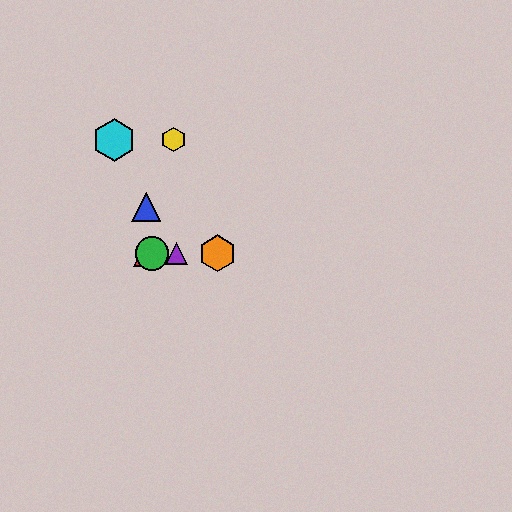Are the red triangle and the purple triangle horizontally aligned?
Yes, both are at y≈253.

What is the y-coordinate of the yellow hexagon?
The yellow hexagon is at y≈140.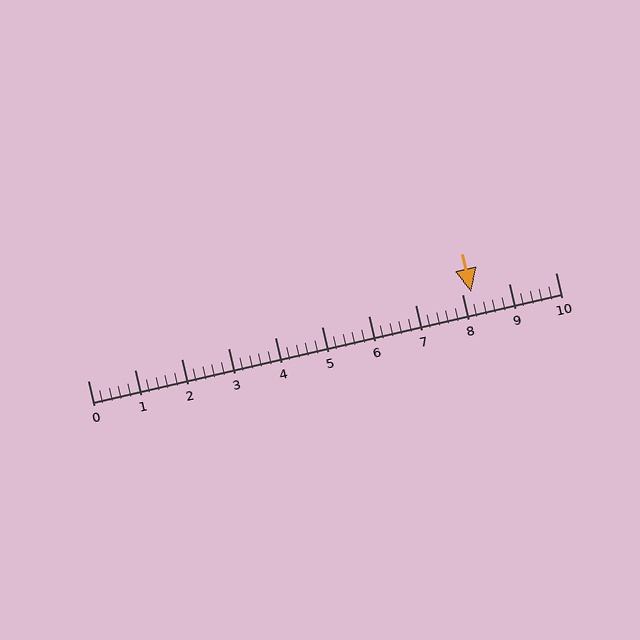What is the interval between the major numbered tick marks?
The major tick marks are spaced 1 units apart.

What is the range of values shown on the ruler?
The ruler shows values from 0 to 10.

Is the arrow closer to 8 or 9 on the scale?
The arrow is closer to 8.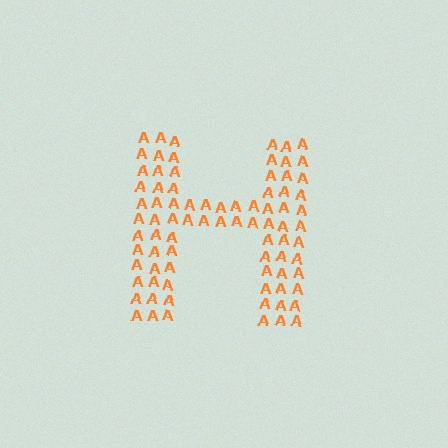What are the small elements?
The small elements are letter A's.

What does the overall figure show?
The overall figure shows the letter H.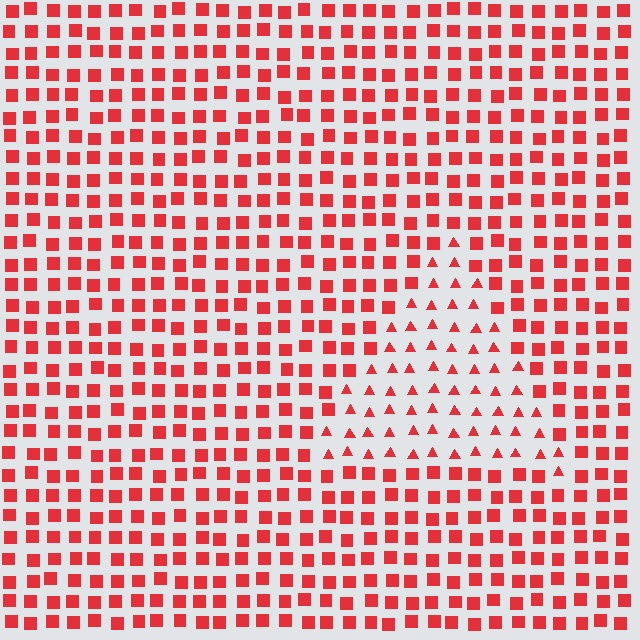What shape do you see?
I see a triangle.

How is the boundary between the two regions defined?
The boundary is defined by a change in element shape: triangles inside vs. squares outside. All elements share the same color and spacing.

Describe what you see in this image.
The image is filled with small red elements arranged in a uniform grid. A triangle-shaped region contains triangles, while the surrounding area contains squares. The boundary is defined purely by the change in element shape.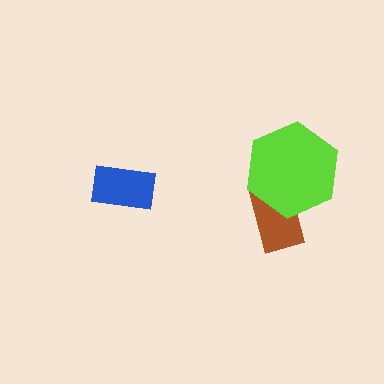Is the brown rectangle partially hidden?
Yes, it is partially covered by another shape.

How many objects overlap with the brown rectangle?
1 object overlaps with the brown rectangle.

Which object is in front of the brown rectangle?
The lime hexagon is in front of the brown rectangle.